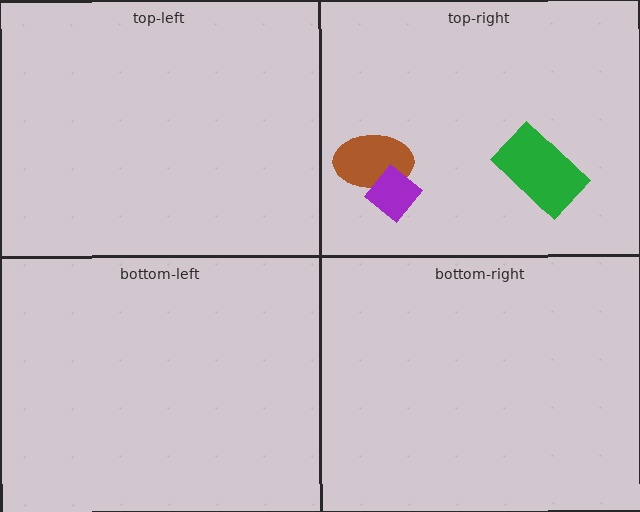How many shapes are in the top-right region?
3.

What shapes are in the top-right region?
The green rectangle, the brown ellipse, the purple diamond.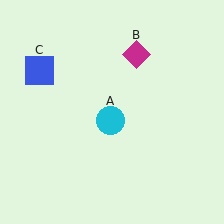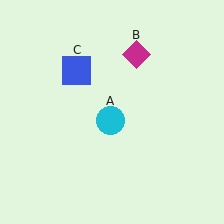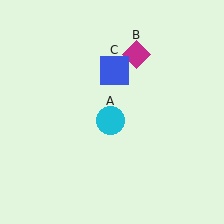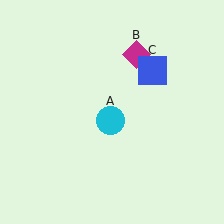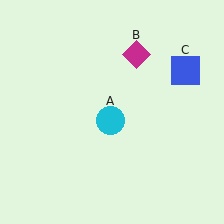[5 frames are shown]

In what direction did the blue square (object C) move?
The blue square (object C) moved right.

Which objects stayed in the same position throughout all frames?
Cyan circle (object A) and magenta diamond (object B) remained stationary.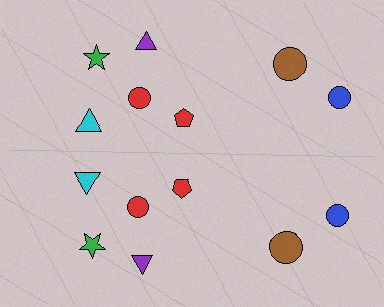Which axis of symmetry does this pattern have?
The pattern has a horizontal axis of symmetry running through the center of the image.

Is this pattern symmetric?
Yes, this pattern has bilateral (reflection) symmetry.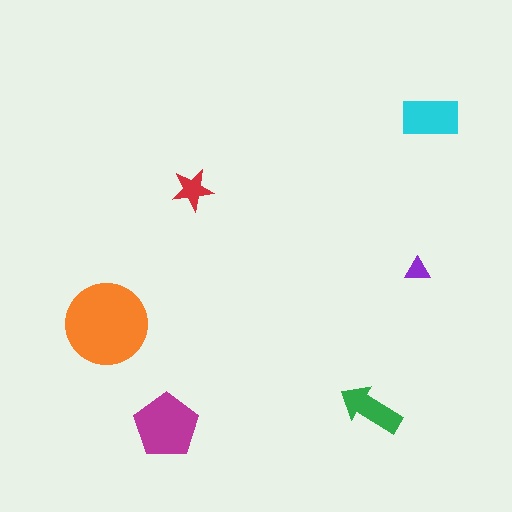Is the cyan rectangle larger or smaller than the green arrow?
Larger.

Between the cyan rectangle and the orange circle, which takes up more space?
The orange circle.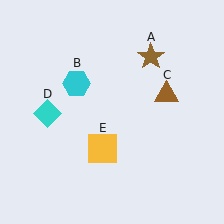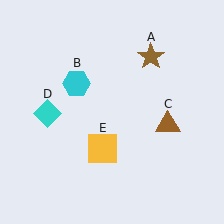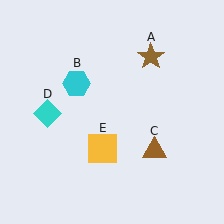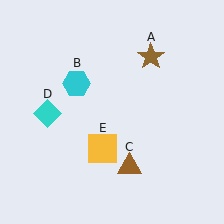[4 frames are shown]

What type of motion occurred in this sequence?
The brown triangle (object C) rotated clockwise around the center of the scene.